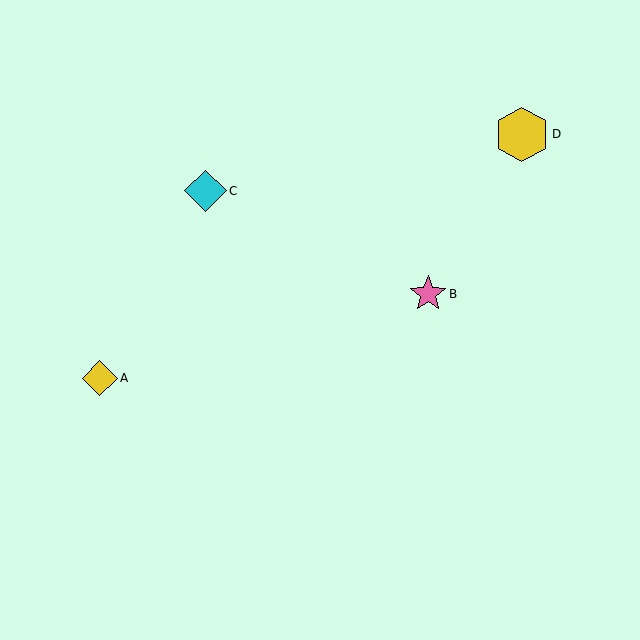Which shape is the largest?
The yellow hexagon (labeled D) is the largest.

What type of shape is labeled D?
Shape D is a yellow hexagon.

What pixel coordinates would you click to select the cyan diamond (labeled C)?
Click at (206, 191) to select the cyan diamond C.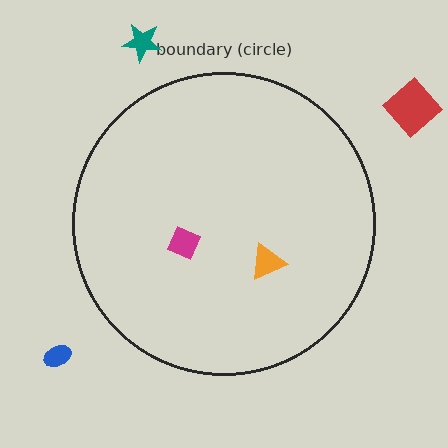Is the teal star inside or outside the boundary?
Outside.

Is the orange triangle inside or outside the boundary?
Inside.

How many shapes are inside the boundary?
2 inside, 3 outside.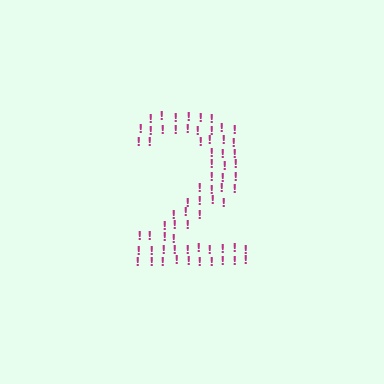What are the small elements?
The small elements are exclamation marks.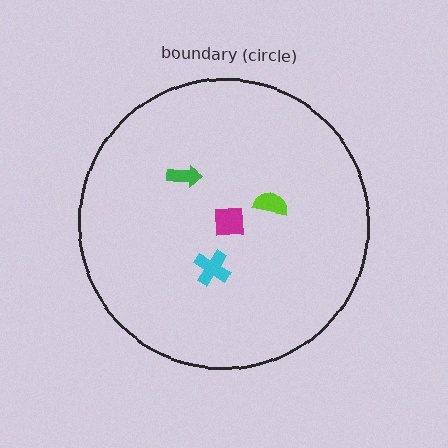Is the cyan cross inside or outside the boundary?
Inside.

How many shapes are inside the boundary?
4 inside, 0 outside.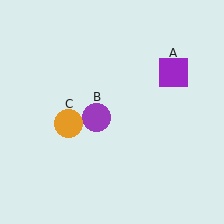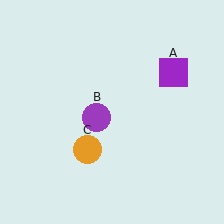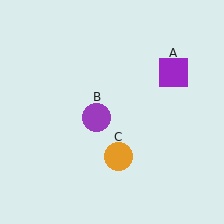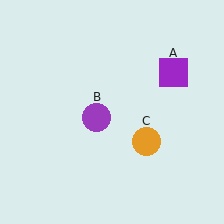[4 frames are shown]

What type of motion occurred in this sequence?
The orange circle (object C) rotated counterclockwise around the center of the scene.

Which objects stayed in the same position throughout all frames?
Purple square (object A) and purple circle (object B) remained stationary.